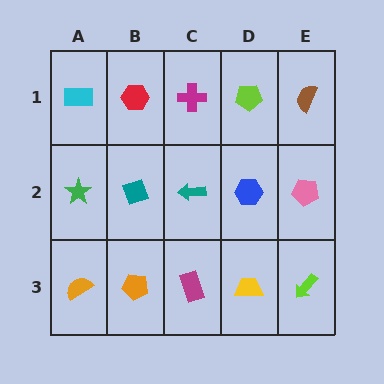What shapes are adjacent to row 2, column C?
A magenta cross (row 1, column C), a magenta rectangle (row 3, column C), a teal diamond (row 2, column B), a blue hexagon (row 2, column D).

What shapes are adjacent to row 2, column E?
A brown semicircle (row 1, column E), a lime arrow (row 3, column E), a blue hexagon (row 2, column D).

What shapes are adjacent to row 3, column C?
A teal arrow (row 2, column C), an orange pentagon (row 3, column B), a yellow trapezoid (row 3, column D).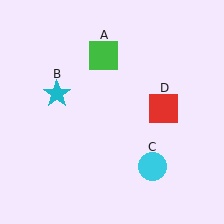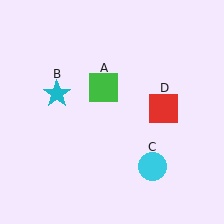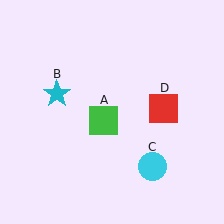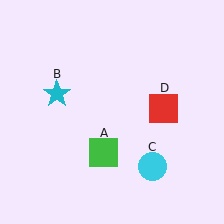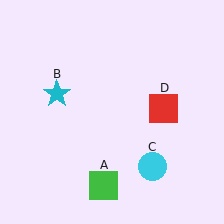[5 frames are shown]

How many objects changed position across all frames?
1 object changed position: green square (object A).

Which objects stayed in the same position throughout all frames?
Cyan star (object B) and cyan circle (object C) and red square (object D) remained stationary.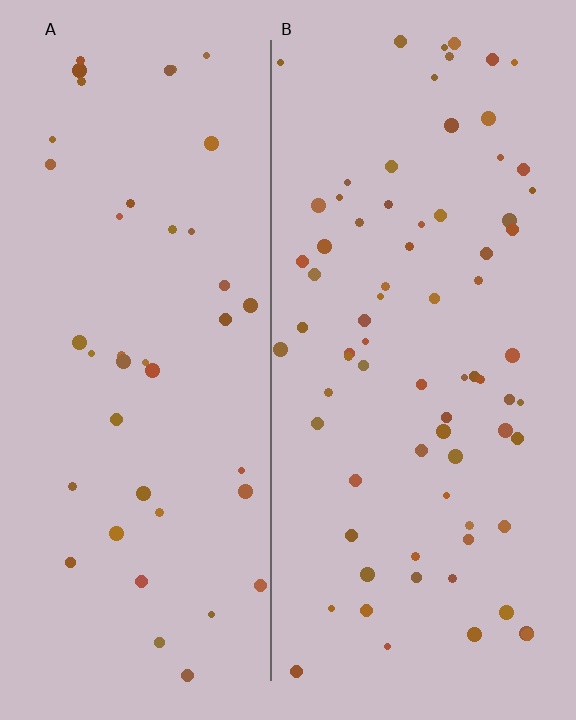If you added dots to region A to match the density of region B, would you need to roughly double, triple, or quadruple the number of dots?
Approximately double.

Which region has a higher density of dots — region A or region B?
B (the right).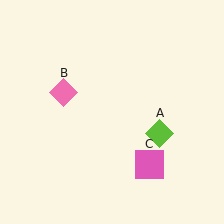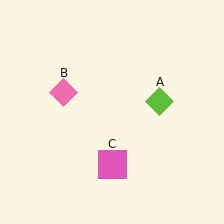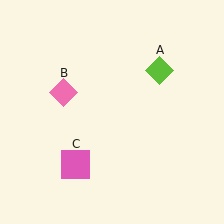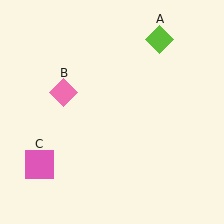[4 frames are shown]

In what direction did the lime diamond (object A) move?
The lime diamond (object A) moved up.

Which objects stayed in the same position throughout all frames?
Pink diamond (object B) remained stationary.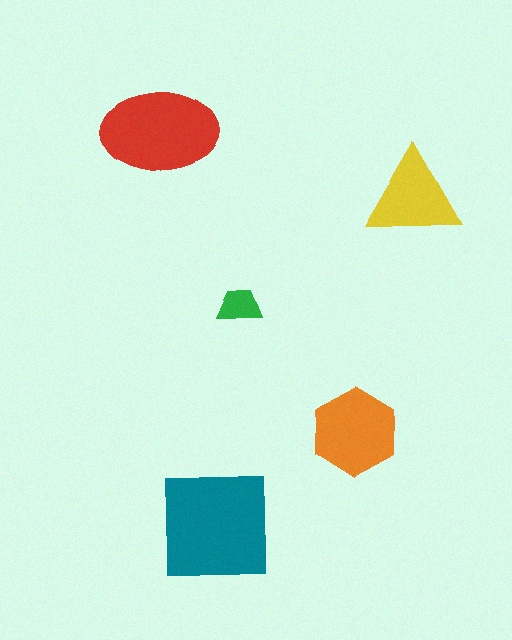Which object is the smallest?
The green trapezoid.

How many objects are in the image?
There are 5 objects in the image.